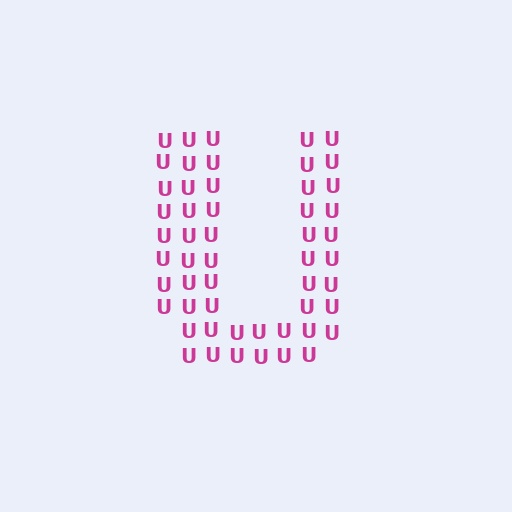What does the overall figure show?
The overall figure shows the letter U.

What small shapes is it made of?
It is made of small letter U's.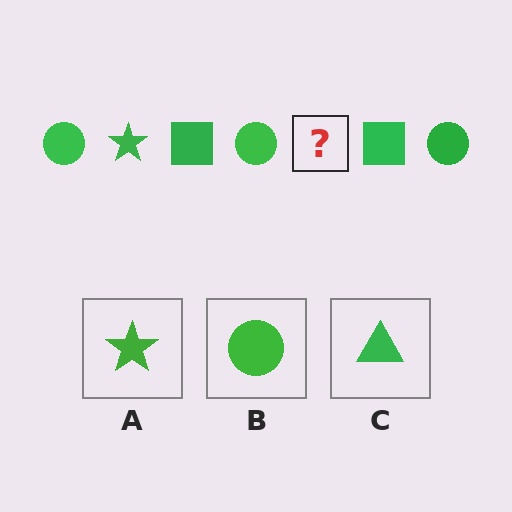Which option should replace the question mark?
Option A.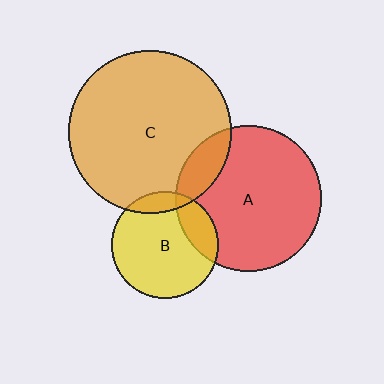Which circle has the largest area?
Circle C (orange).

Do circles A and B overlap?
Yes.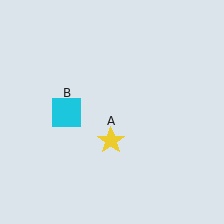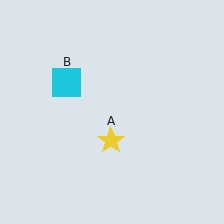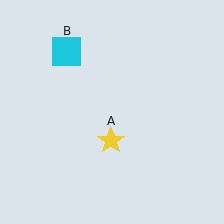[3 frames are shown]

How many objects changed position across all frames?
1 object changed position: cyan square (object B).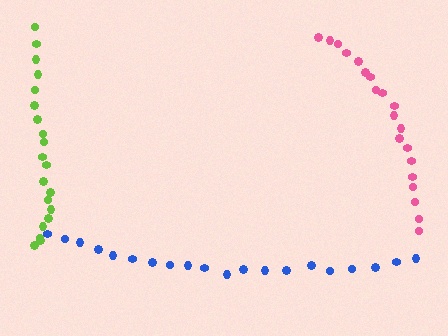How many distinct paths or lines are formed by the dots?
There are 3 distinct paths.